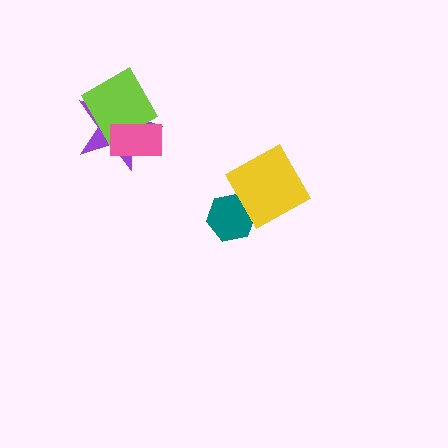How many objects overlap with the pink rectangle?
2 objects overlap with the pink rectangle.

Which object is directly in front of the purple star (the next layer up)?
The lime diamond is directly in front of the purple star.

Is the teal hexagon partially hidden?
Yes, it is partially covered by another shape.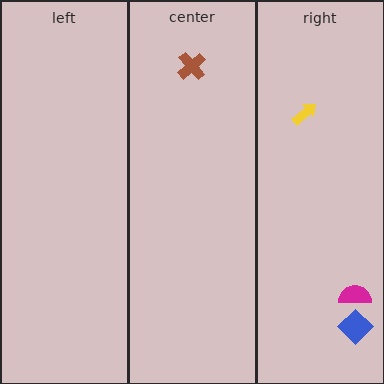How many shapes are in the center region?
1.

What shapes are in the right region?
The magenta semicircle, the blue diamond, the yellow arrow.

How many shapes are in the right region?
3.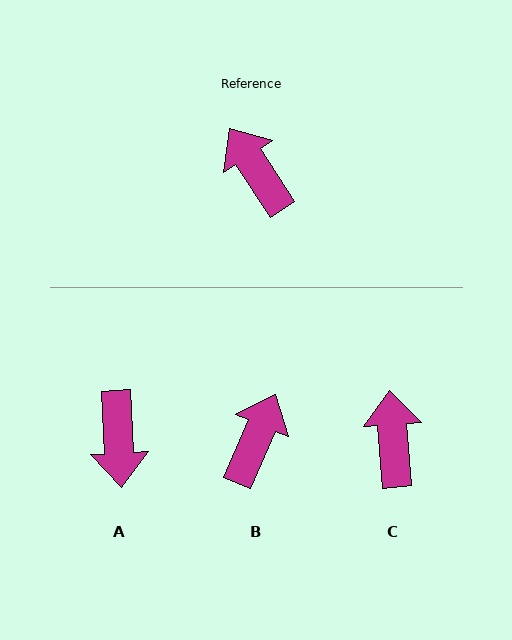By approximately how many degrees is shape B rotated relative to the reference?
Approximately 57 degrees clockwise.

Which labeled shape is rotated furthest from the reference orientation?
A, about 150 degrees away.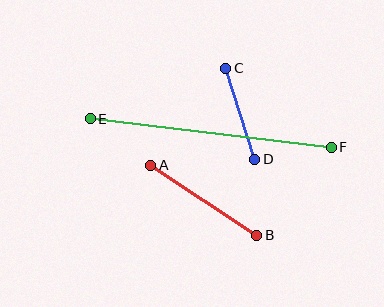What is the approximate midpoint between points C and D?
The midpoint is at approximately (240, 114) pixels.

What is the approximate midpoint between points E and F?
The midpoint is at approximately (211, 133) pixels.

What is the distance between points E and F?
The distance is approximately 243 pixels.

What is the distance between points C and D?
The distance is approximately 96 pixels.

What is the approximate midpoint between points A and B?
The midpoint is at approximately (204, 200) pixels.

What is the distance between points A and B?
The distance is approximately 127 pixels.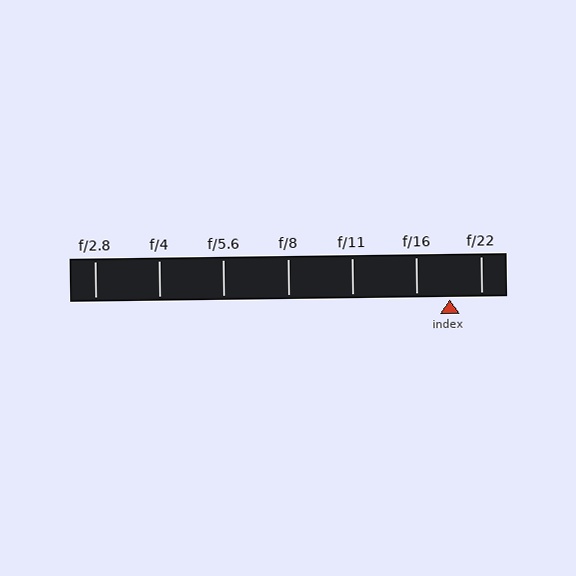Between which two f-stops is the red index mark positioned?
The index mark is between f/16 and f/22.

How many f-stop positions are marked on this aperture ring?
There are 7 f-stop positions marked.